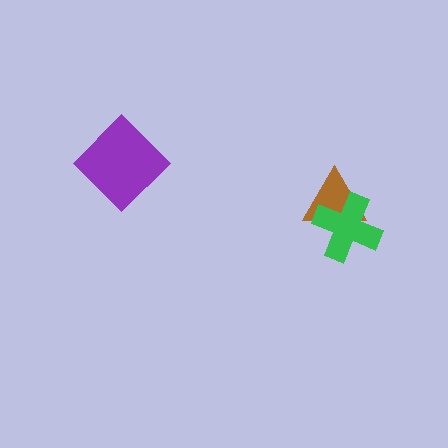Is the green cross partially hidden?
No, no other shape covers it.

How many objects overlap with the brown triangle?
1 object overlaps with the brown triangle.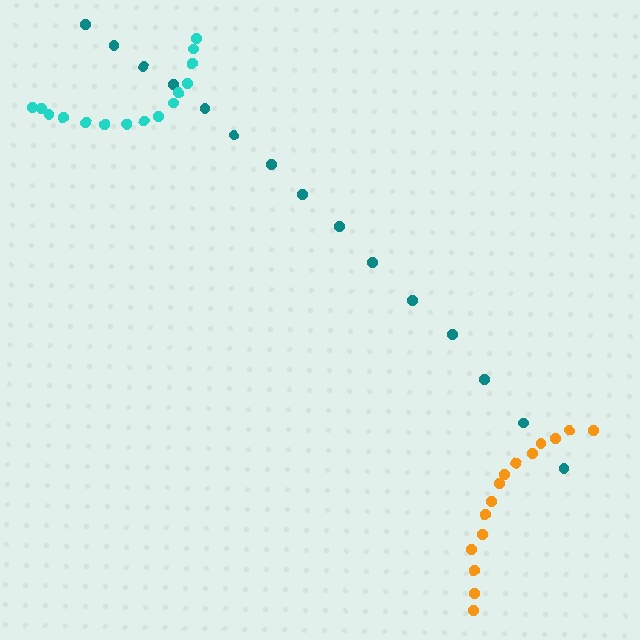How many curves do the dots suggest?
There are 3 distinct paths.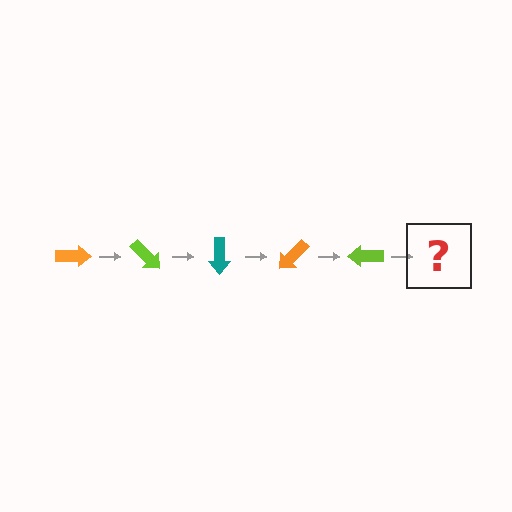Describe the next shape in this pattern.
It should be a teal arrow, rotated 225 degrees from the start.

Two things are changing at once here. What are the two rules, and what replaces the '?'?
The two rules are that it rotates 45 degrees each step and the color cycles through orange, lime, and teal. The '?' should be a teal arrow, rotated 225 degrees from the start.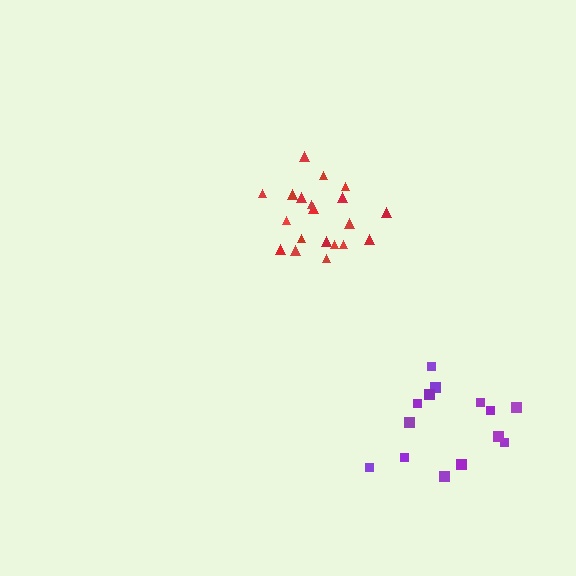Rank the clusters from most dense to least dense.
red, purple.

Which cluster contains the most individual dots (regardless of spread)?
Red (20).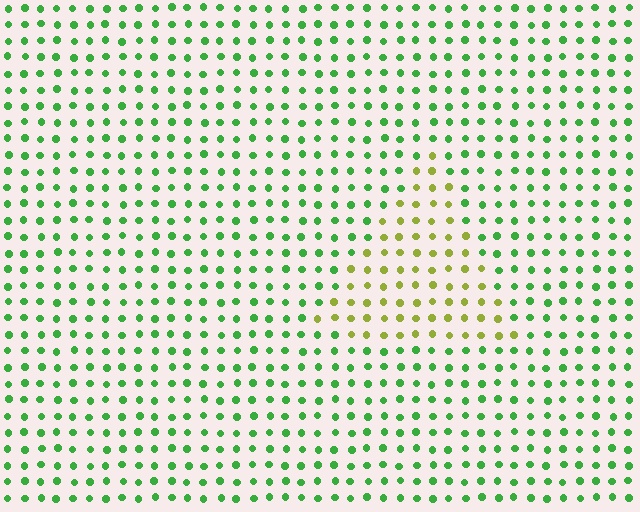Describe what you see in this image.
The image is filled with small green elements in a uniform arrangement. A triangle-shaped region is visible where the elements are tinted to a slightly different hue, forming a subtle color boundary.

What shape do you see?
I see a triangle.